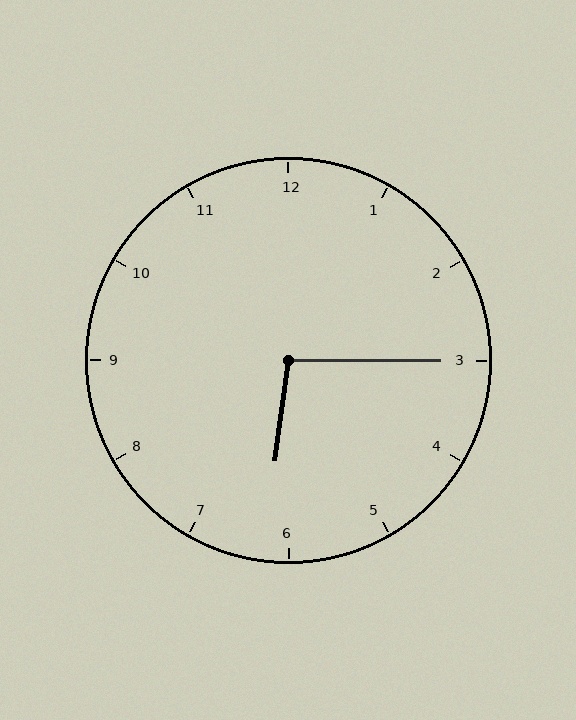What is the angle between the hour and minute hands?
Approximately 98 degrees.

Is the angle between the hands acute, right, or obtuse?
It is obtuse.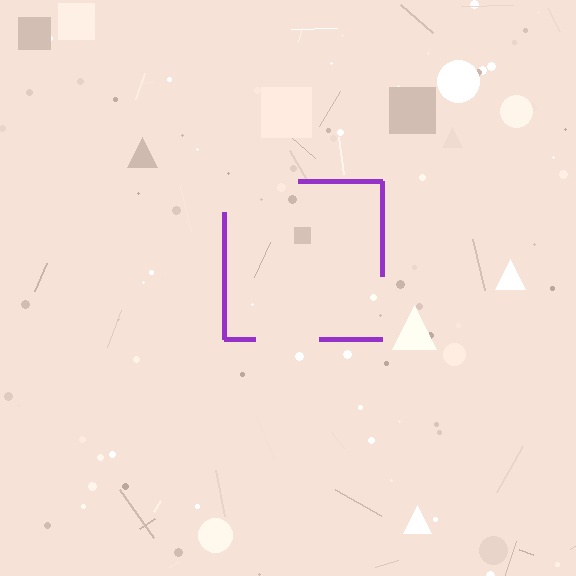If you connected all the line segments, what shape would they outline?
They would outline a square.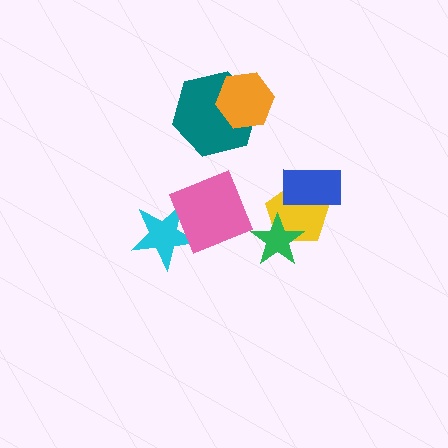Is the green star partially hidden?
No, no other shape covers it.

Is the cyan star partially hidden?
Yes, it is partially covered by another shape.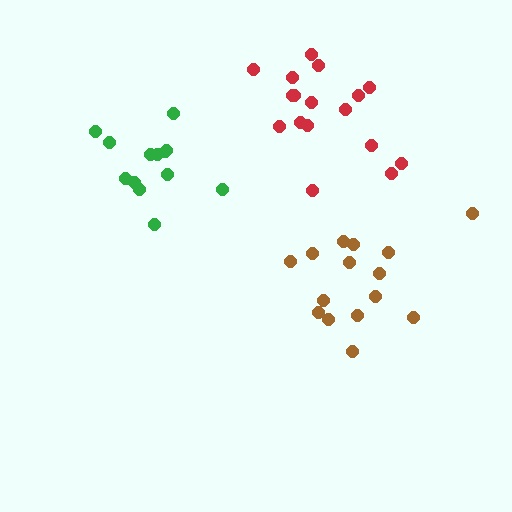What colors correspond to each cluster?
The clusters are colored: brown, red, green.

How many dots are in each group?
Group 1: 15 dots, Group 2: 17 dots, Group 3: 13 dots (45 total).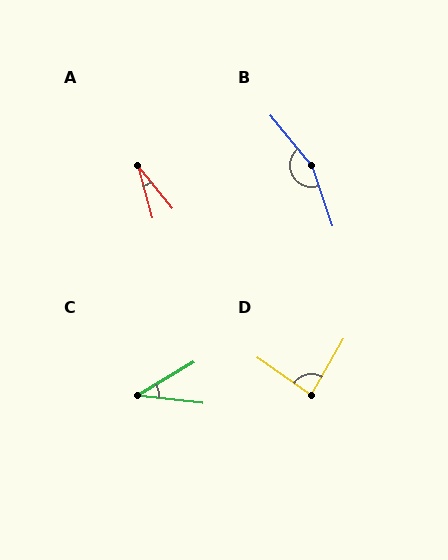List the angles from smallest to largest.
A (24°), C (37°), D (85°), B (160°).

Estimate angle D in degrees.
Approximately 85 degrees.